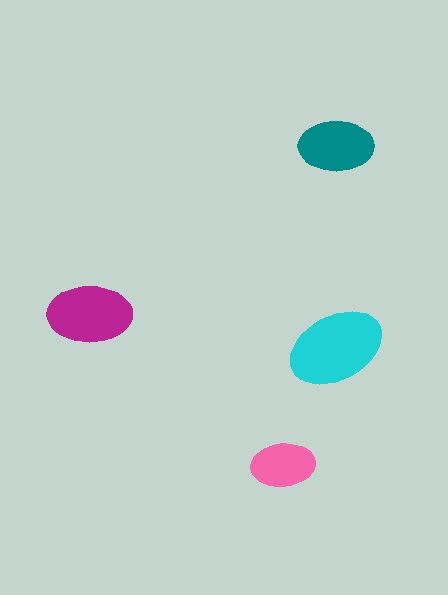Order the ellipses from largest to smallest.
the cyan one, the magenta one, the teal one, the pink one.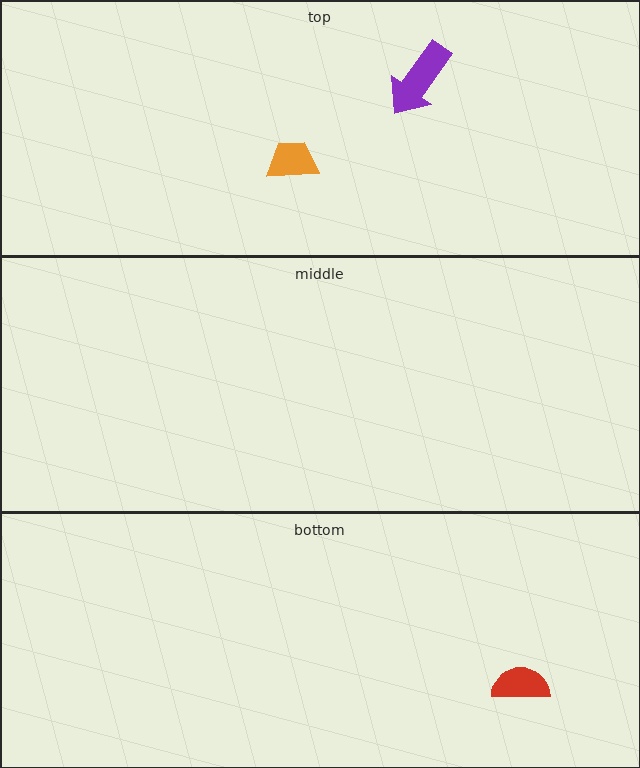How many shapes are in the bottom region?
1.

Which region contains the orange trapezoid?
The top region.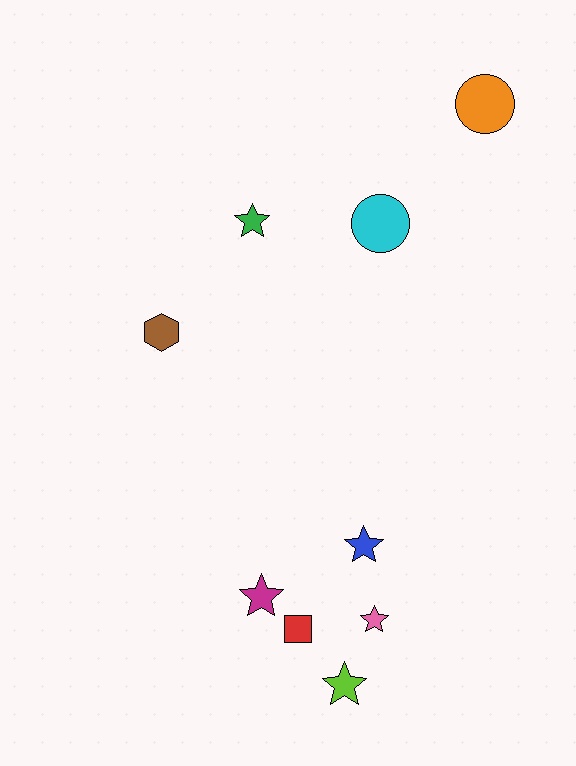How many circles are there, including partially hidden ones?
There are 2 circles.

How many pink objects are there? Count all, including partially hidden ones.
There is 1 pink object.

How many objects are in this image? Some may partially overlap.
There are 9 objects.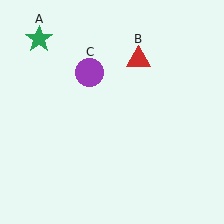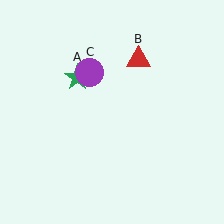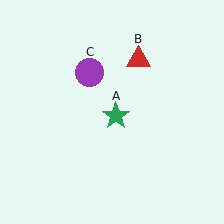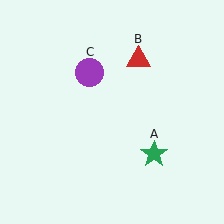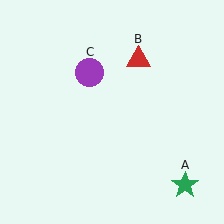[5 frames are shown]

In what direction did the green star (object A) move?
The green star (object A) moved down and to the right.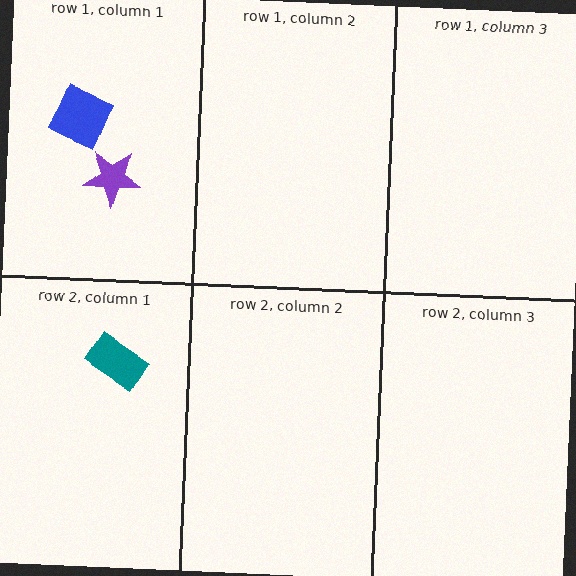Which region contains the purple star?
The row 1, column 1 region.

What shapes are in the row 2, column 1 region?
The teal rectangle.